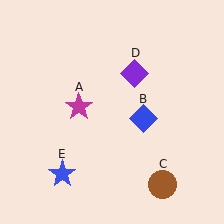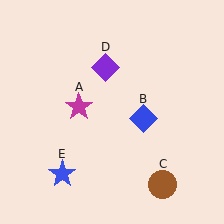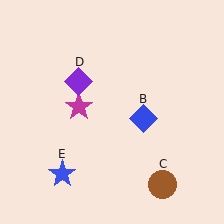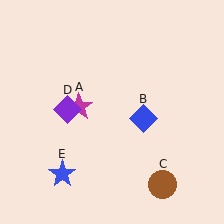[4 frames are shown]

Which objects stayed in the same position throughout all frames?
Magenta star (object A) and blue diamond (object B) and brown circle (object C) and blue star (object E) remained stationary.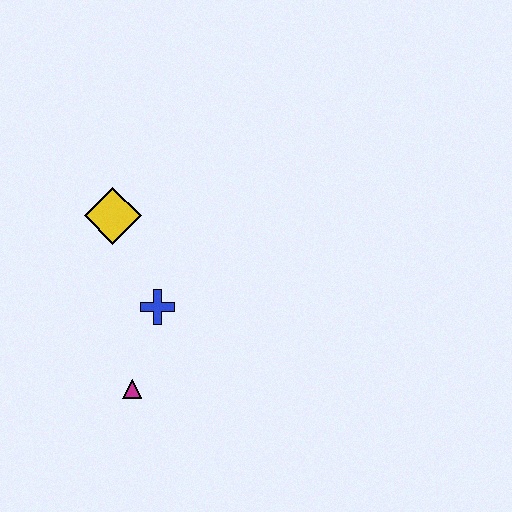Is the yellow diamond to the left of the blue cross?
Yes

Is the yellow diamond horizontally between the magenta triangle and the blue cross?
No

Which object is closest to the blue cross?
The magenta triangle is closest to the blue cross.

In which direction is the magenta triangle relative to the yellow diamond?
The magenta triangle is below the yellow diamond.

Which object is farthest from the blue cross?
The yellow diamond is farthest from the blue cross.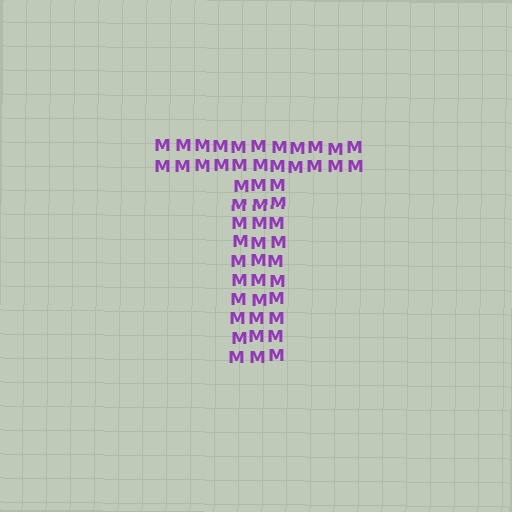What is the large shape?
The large shape is the letter T.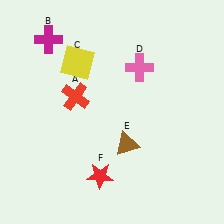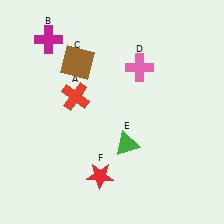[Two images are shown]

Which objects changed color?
C changed from yellow to brown. E changed from brown to green.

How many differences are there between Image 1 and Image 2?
There are 2 differences between the two images.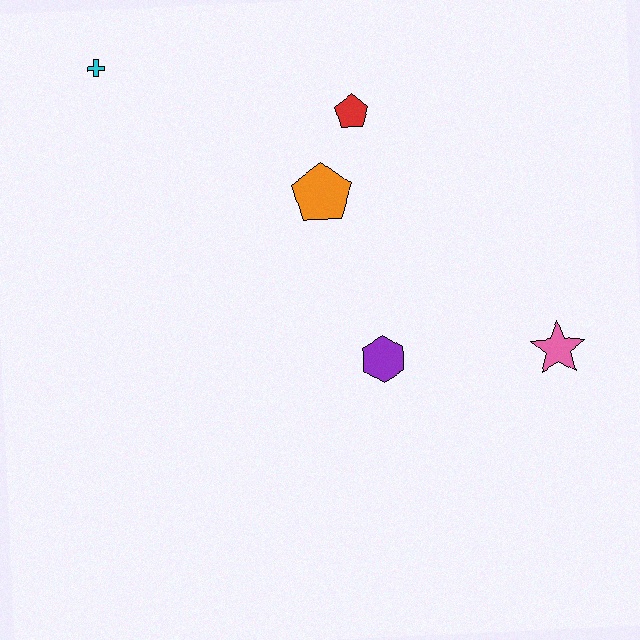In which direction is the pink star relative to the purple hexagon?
The pink star is to the right of the purple hexagon.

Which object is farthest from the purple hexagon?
The cyan cross is farthest from the purple hexagon.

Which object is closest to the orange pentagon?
The red pentagon is closest to the orange pentagon.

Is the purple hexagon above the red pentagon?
No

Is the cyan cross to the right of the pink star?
No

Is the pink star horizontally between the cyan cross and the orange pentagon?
No